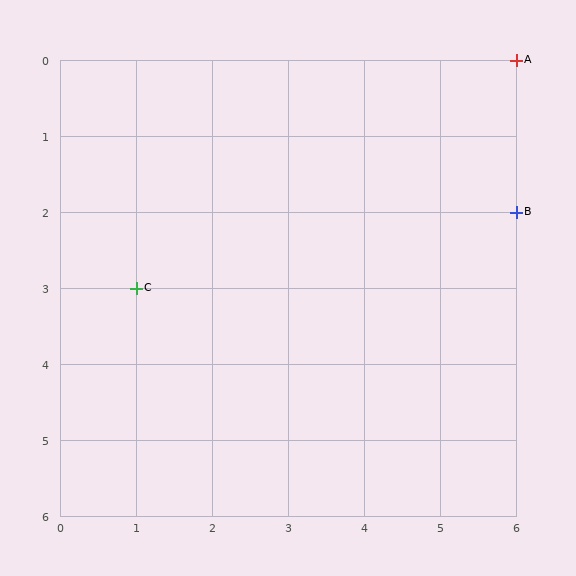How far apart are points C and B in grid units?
Points C and B are 5 columns and 1 row apart (about 5.1 grid units diagonally).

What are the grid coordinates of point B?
Point B is at grid coordinates (6, 2).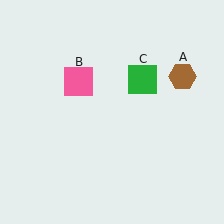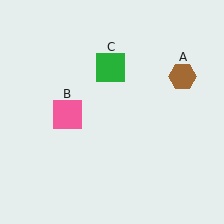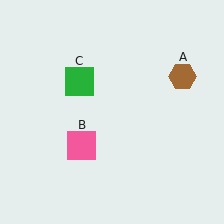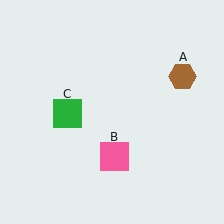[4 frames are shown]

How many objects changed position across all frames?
2 objects changed position: pink square (object B), green square (object C).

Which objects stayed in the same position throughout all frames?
Brown hexagon (object A) remained stationary.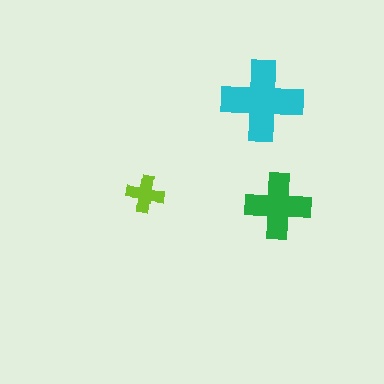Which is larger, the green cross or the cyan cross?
The cyan one.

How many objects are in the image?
There are 3 objects in the image.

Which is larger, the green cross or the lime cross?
The green one.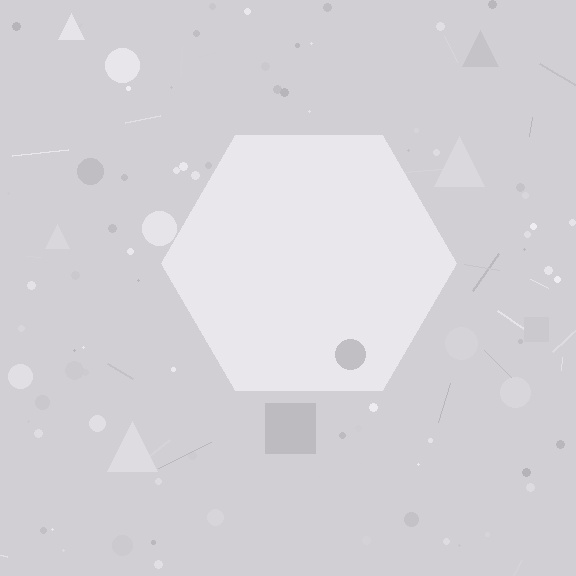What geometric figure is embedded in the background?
A hexagon is embedded in the background.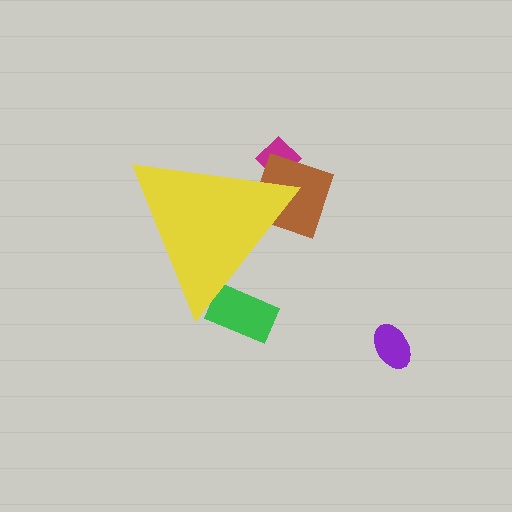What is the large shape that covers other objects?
A yellow triangle.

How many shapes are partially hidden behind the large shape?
3 shapes are partially hidden.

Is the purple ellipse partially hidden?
No, the purple ellipse is fully visible.